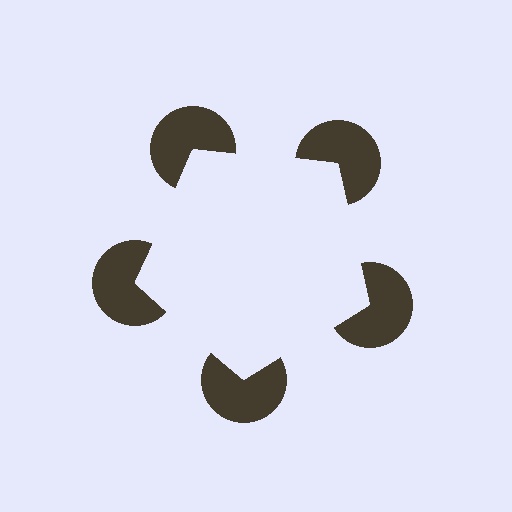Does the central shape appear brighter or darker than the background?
It typically appears slightly brighter than the background, even though no actual brightness change is drawn.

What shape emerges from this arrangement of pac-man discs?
An illusory pentagon — its edges are inferred from the aligned wedge cuts in the pac-man discs, not physically drawn.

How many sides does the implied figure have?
5 sides.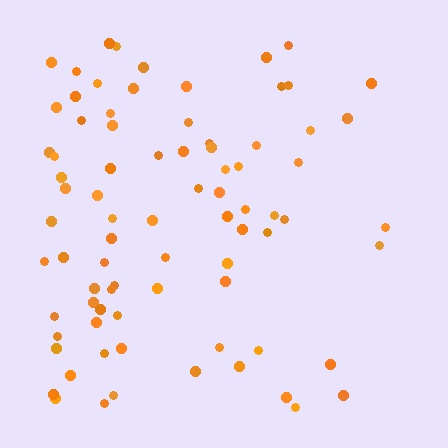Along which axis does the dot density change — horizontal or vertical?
Horizontal.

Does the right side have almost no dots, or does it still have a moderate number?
Still a moderate number, just noticeably fewer than the left.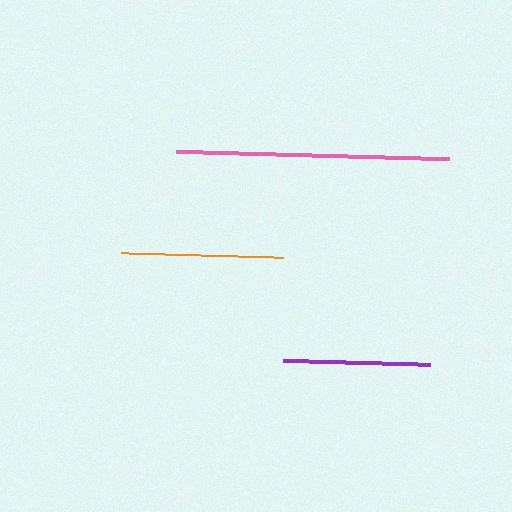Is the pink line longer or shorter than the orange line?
The pink line is longer than the orange line.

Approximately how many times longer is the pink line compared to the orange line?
The pink line is approximately 1.7 times the length of the orange line.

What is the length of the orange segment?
The orange segment is approximately 162 pixels long.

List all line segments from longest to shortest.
From longest to shortest: pink, orange, purple.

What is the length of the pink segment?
The pink segment is approximately 273 pixels long.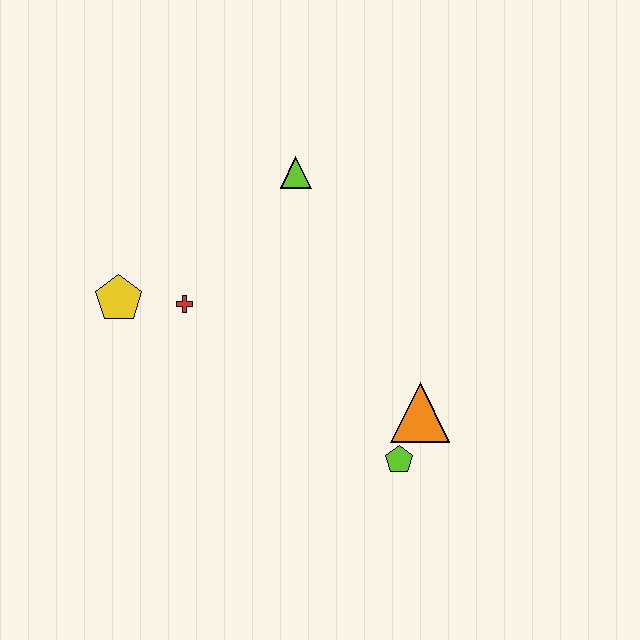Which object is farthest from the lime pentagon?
The yellow pentagon is farthest from the lime pentagon.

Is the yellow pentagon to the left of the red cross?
Yes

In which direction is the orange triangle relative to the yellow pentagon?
The orange triangle is to the right of the yellow pentagon.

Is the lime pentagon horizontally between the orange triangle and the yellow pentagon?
Yes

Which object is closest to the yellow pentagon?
The red cross is closest to the yellow pentagon.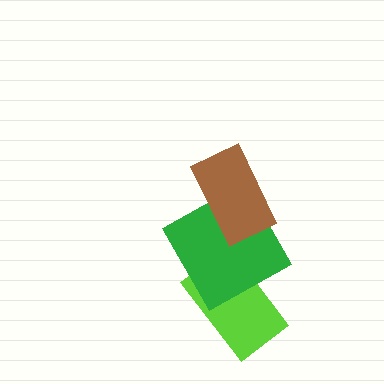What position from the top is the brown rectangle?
The brown rectangle is 1st from the top.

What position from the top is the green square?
The green square is 2nd from the top.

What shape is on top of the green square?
The brown rectangle is on top of the green square.